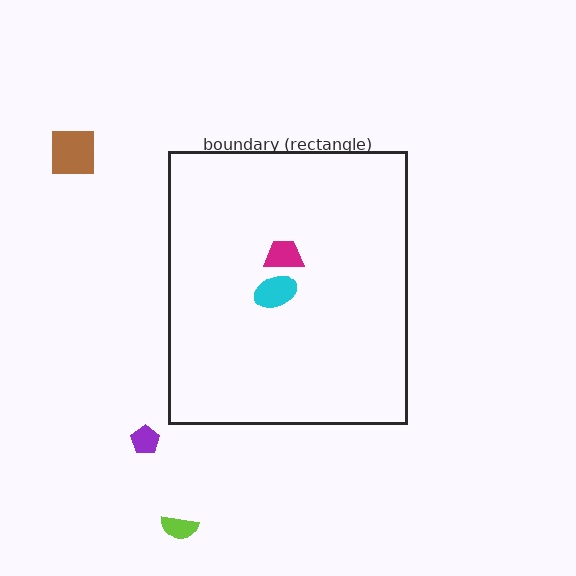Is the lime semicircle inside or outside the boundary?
Outside.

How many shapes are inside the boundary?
2 inside, 3 outside.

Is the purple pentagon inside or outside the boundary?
Outside.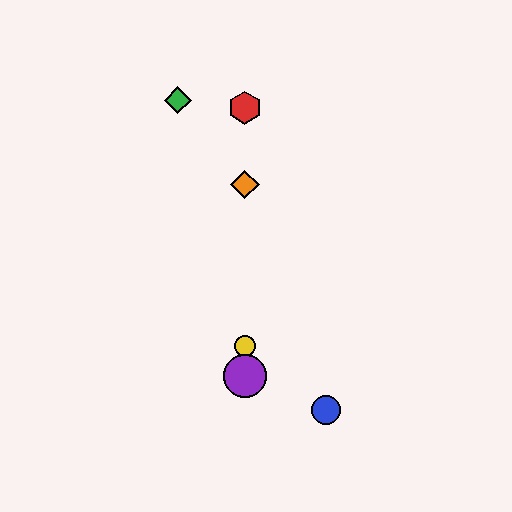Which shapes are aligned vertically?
The red hexagon, the yellow circle, the purple circle, the orange diamond are aligned vertically.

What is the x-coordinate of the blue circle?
The blue circle is at x≈326.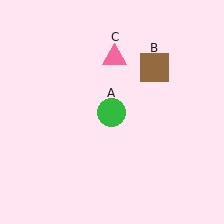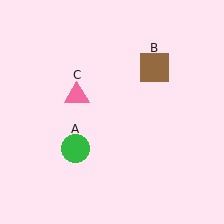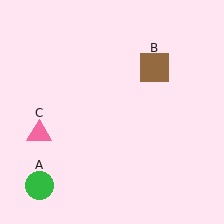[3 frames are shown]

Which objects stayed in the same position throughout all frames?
Brown square (object B) remained stationary.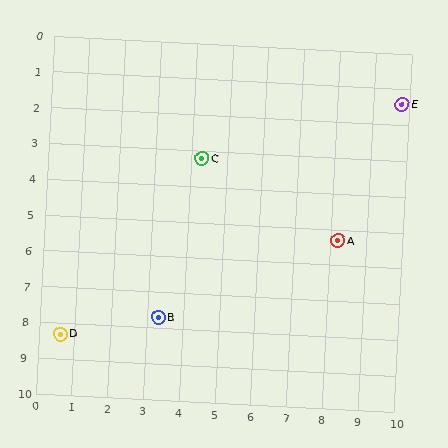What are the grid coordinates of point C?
Point C is at approximately (4.3, 3.2).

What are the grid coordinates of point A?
Point A is at approximately (8.2, 5.3).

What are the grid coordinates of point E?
Point E is at approximately (9.8, 1.4).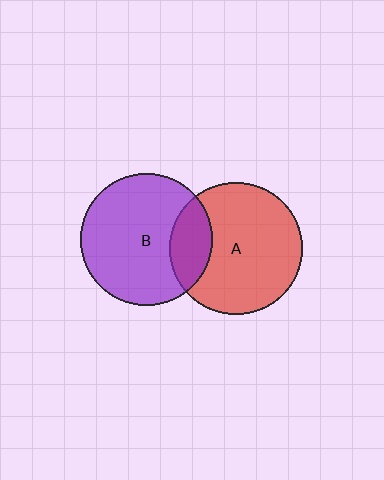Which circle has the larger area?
Circle A (red).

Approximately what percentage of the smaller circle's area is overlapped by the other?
Approximately 20%.